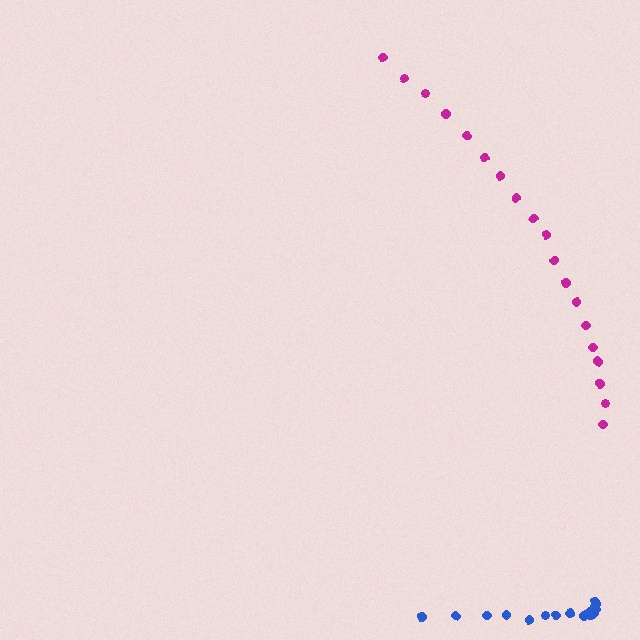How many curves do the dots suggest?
There are 2 distinct paths.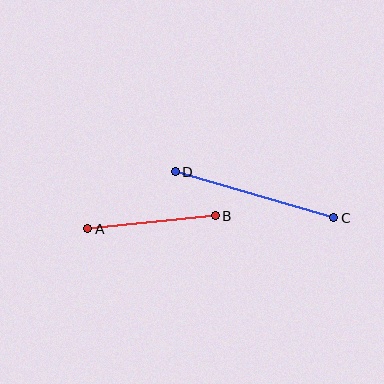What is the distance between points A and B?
The distance is approximately 129 pixels.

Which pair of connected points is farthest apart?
Points C and D are farthest apart.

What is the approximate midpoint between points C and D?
The midpoint is at approximately (255, 195) pixels.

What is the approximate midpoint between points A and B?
The midpoint is at approximately (152, 222) pixels.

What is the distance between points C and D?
The distance is approximately 165 pixels.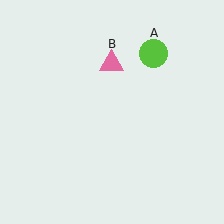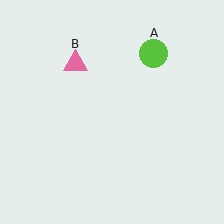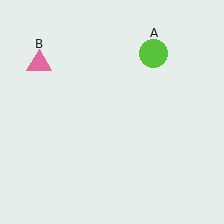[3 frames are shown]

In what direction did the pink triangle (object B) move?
The pink triangle (object B) moved left.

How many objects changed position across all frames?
1 object changed position: pink triangle (object B).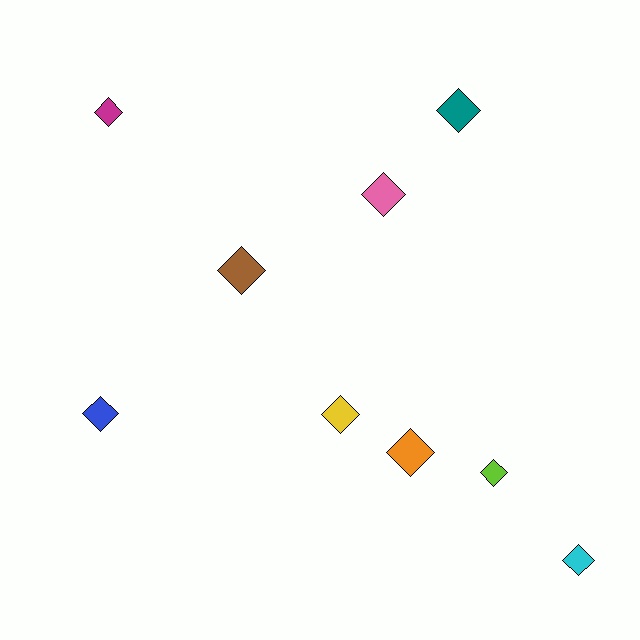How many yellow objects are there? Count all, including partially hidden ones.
There is 1 yellow object.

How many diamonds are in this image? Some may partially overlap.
There are 9 diamonds.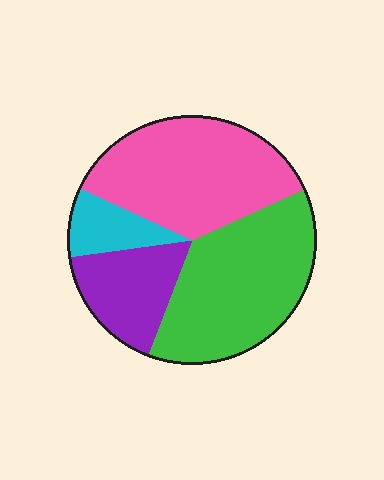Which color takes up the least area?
Cyan, at roughly 10%.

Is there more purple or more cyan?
Purple.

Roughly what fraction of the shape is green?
Green covers about 35% of the shape.